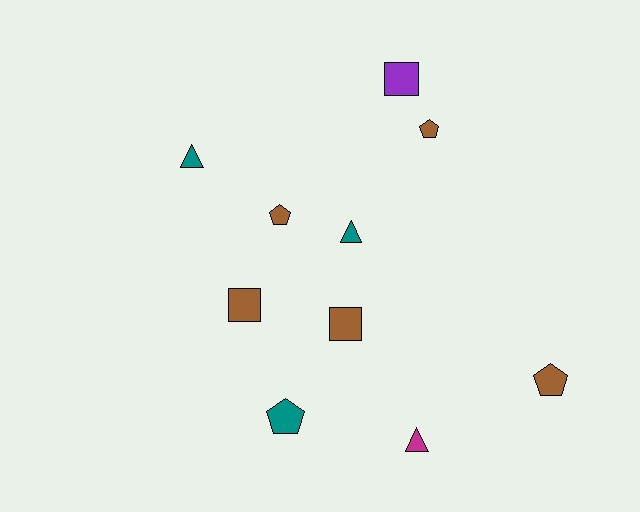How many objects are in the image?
There are 10 objects.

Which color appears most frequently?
Brown, with 5 objects.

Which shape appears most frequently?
Pentagon, with 4 objects.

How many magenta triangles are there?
There is 1 magenta triangle.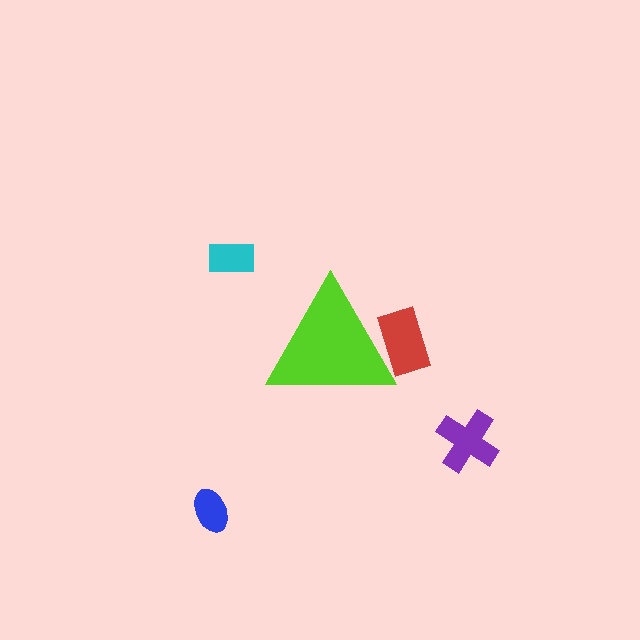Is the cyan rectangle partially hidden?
No, the cyan rectangle is fully visible.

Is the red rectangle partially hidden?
Yes, the red rectangle is partially hidden behind the lime triangle.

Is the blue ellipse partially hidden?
No, the blue ellipse is fully visible.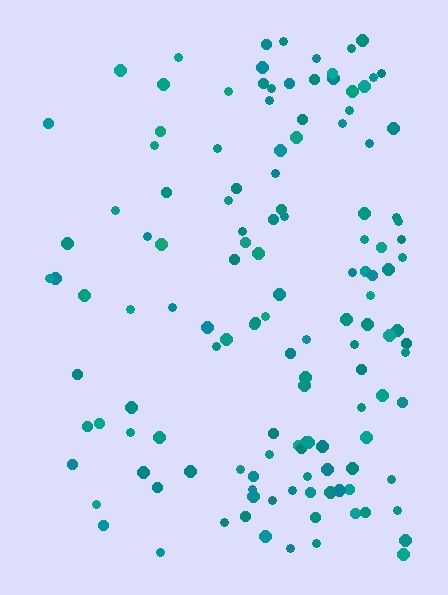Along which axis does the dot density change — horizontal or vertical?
Horizontal.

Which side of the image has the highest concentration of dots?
The right.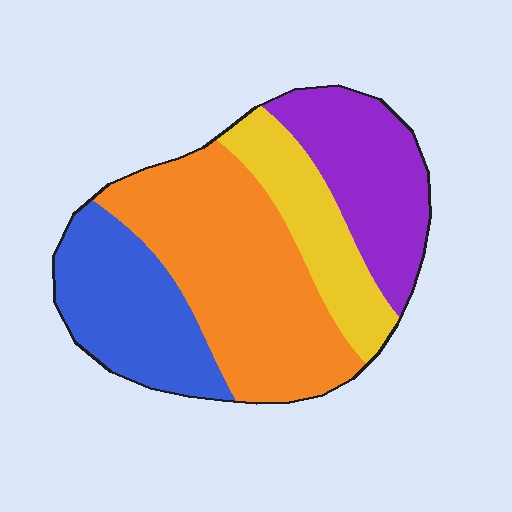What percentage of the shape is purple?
Purple takes up about one fifth (1/5) of the shape.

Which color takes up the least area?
Yellow, at roughly 15%.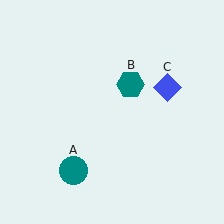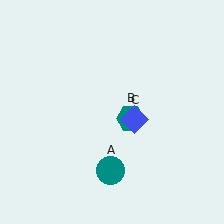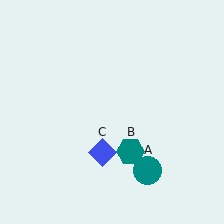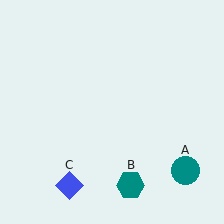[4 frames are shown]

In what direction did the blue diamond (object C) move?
The blue diamond (object C) moved down and to the left.